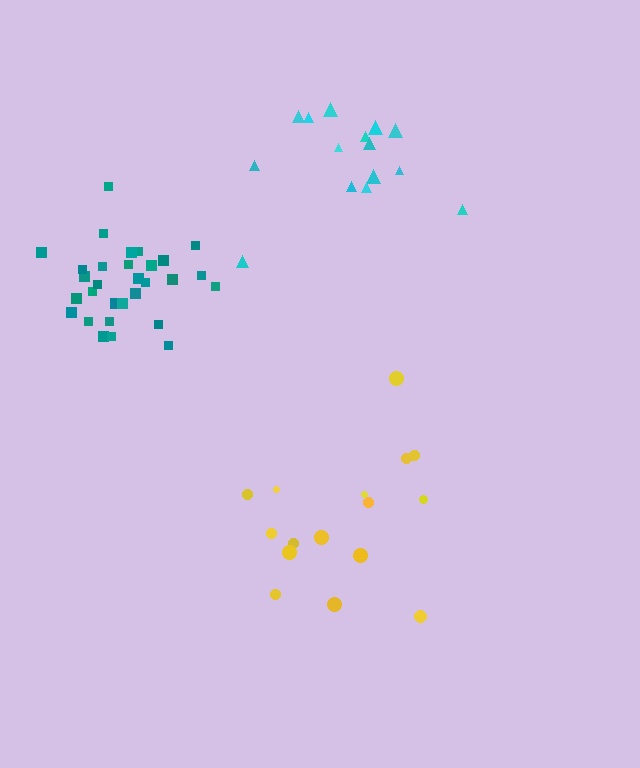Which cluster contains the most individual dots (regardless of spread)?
Teal (30).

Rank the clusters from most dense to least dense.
teal, cyan, yellow.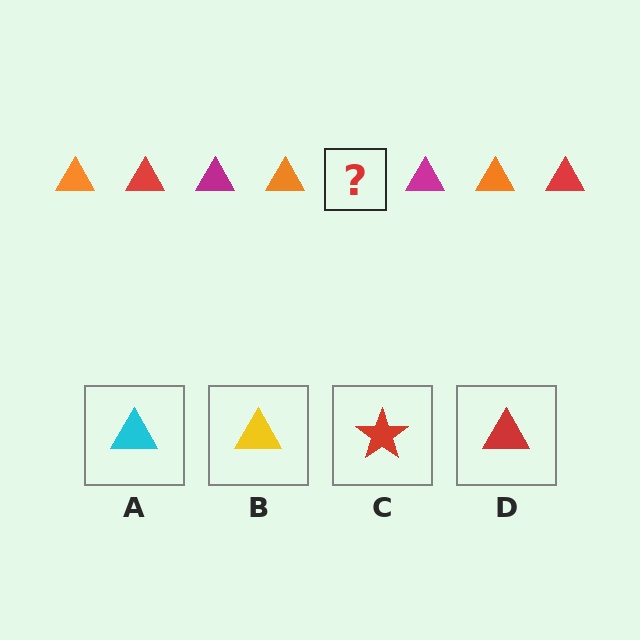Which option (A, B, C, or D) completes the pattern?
D.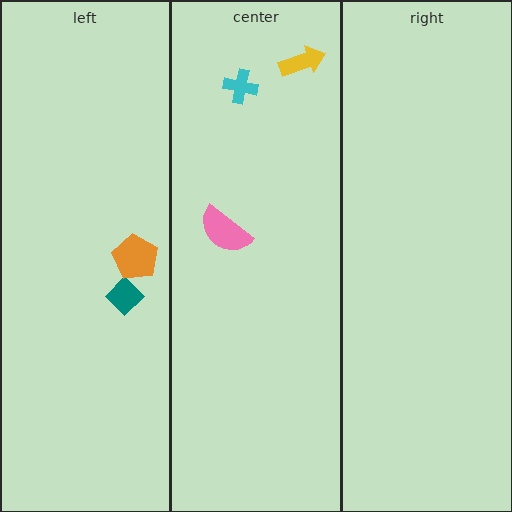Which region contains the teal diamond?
The left region.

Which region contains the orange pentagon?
The left region.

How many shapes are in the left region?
2.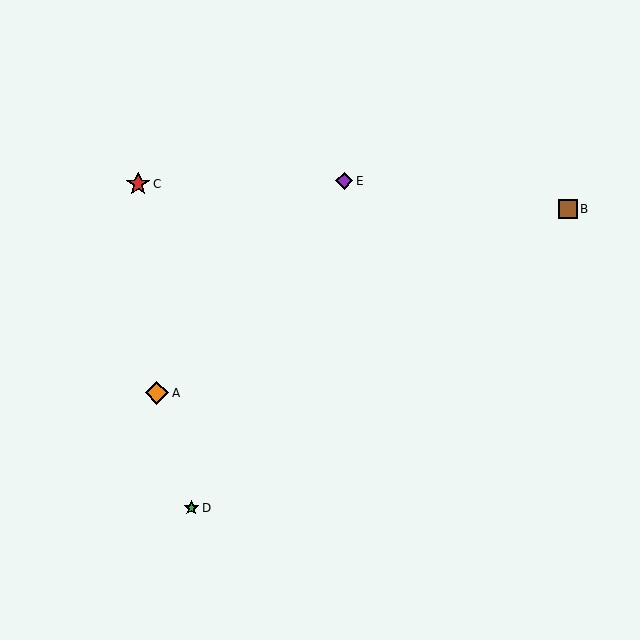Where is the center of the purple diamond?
The center of the purple diamond is at (344, 181).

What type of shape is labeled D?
Shape D is a green star.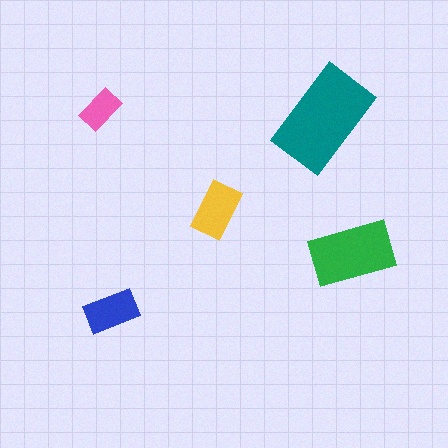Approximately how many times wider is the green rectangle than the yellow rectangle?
About 1.5 times wider.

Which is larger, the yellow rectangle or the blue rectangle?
The yellow one.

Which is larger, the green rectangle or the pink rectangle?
The green one.